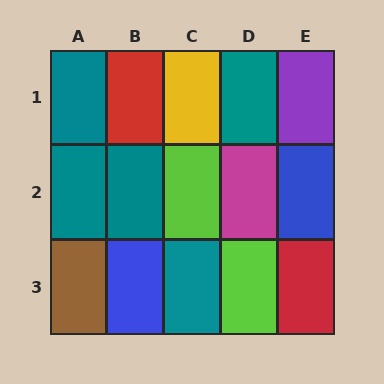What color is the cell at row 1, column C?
Yellow.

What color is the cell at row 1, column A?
Teal.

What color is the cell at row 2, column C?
Lime.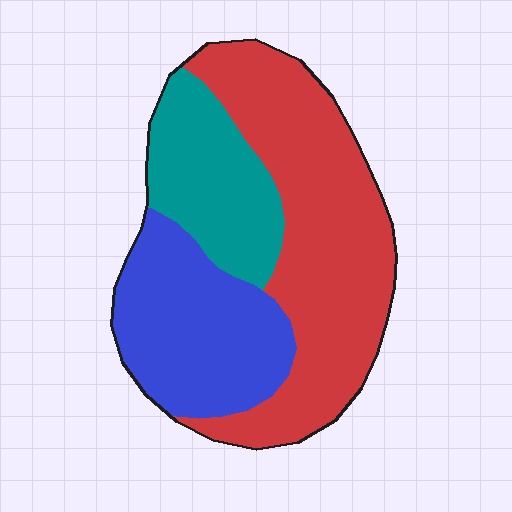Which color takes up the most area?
Red, at roughly 50%.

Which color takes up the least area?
Teal, at roughly 20%.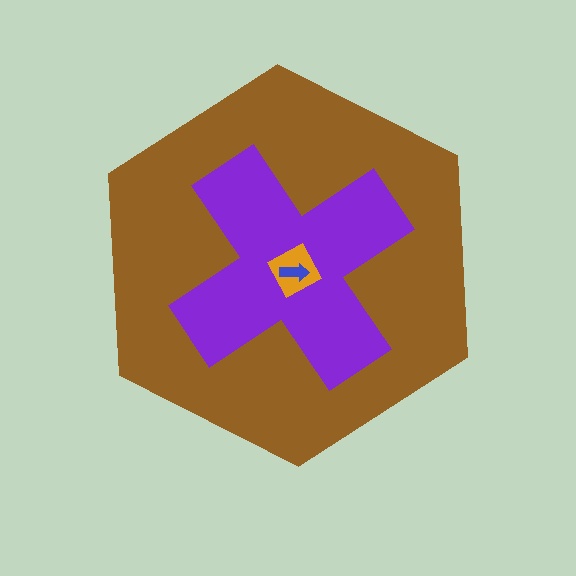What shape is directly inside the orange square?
The blue arrow.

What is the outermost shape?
The brown hexagon.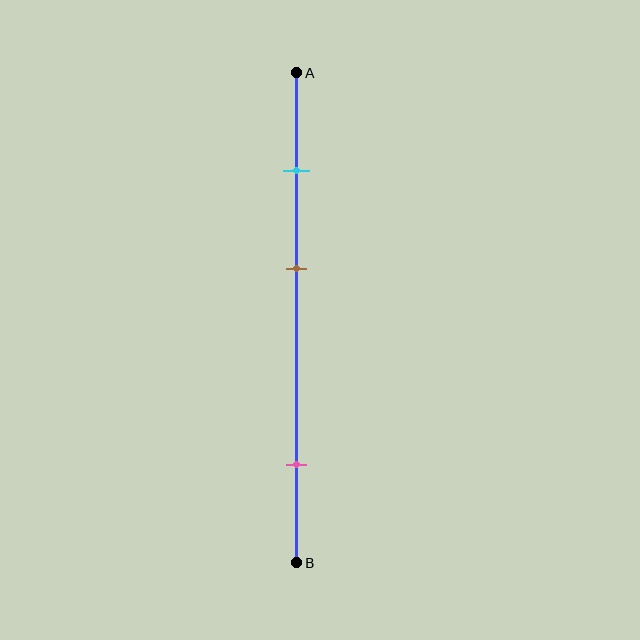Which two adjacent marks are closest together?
The cyan and brown marks are the closest adjacent pair.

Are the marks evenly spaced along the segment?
No, the marks are not evenly spaced.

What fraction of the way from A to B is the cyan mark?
The cyan mark is approximately 20% (0.2) of the way from A to B.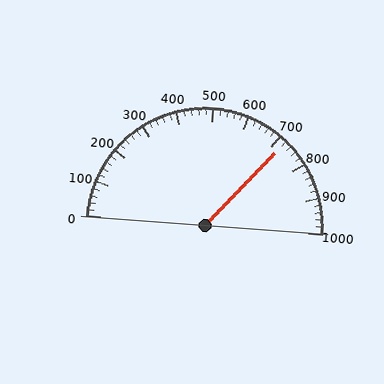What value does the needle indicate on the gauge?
The needle indicates approximately 720.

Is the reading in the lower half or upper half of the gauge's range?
The reading is in the upper half of the range (0 to 1000).